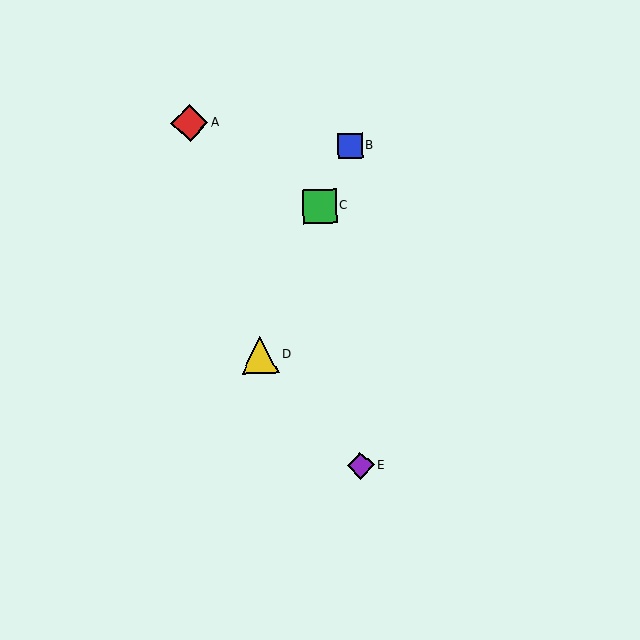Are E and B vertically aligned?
Yes, both are at x≈361.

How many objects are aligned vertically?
2 objects (B, E) are aligned vertically.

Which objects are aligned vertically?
Objects B, E are aligned vertically.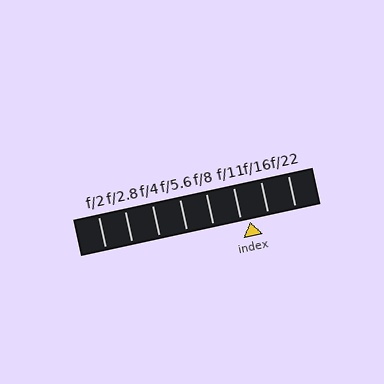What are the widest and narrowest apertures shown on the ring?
The widest aperture shown is f/2 and the narrowest is f/22.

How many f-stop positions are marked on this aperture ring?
There are 8 f-stop positions marked.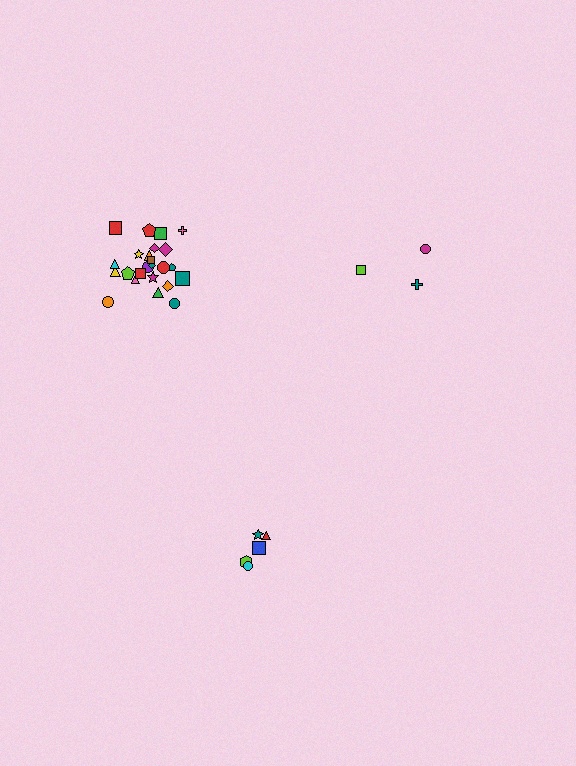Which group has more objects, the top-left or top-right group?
The top-left group.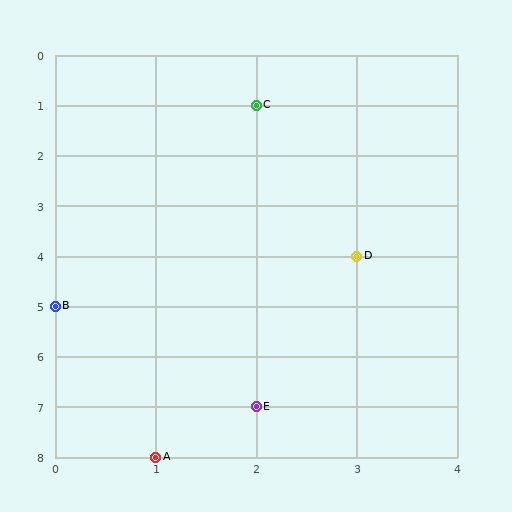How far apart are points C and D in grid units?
Points C and D are 1 column and 3 rows apart (about 3.2 grid units diagonally).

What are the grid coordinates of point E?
Point E is at grid coordinates (2, 7).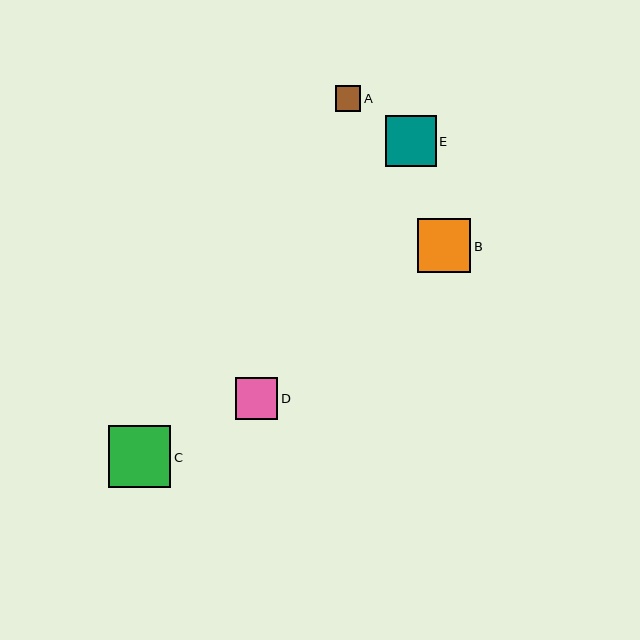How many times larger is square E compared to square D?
Square E is approximately 1.2 times the size of square D.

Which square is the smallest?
Square A is the smallest with a size of approximately 25 pixels.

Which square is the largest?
Square C is the largest with a size of approximately 62 pixels.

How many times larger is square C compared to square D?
Square C is approximately 1.5 times the size of square D.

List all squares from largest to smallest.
From largest to smallest: C, B, E, D, A.